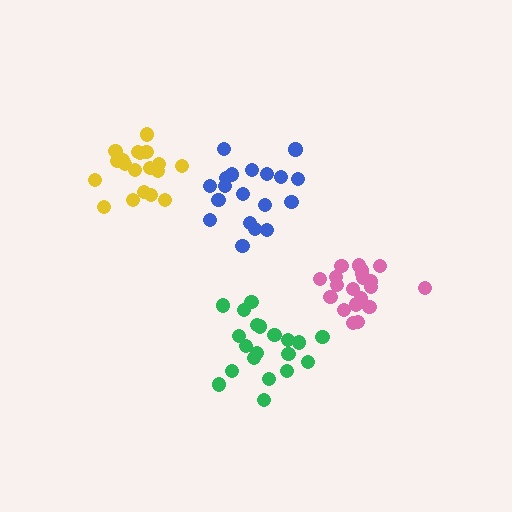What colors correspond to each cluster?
The clusters are colored: yellow, pink, blue, green.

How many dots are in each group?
Group 1: 19 dots, Group 2: 20 dots, Group 3: 19 dots, Group 4: 20 dots (78 total).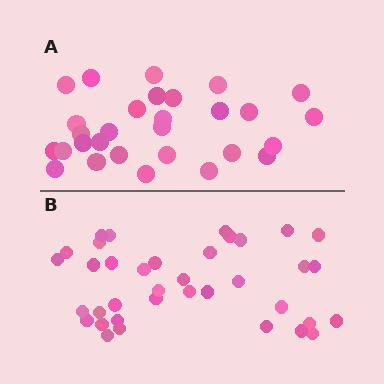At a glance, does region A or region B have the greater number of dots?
Region B (the bottom region) has more dots.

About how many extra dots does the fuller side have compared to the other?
Region B has roughly 8 or so more dots than region A.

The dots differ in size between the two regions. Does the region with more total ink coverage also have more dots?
No. Region A has more total ink coverage because its dots are larger, but region B actually contains more individual dots. Total area can be misleading — the number of items is what matters here.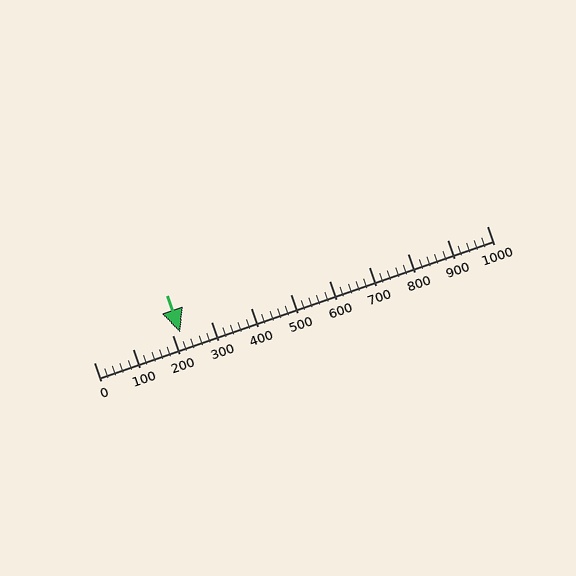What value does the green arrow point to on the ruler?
The green arrow points to approximately 220.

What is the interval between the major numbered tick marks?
The major tick marks are spaced 100 units apart.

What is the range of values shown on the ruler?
The ruler shows values from 0 to 1000.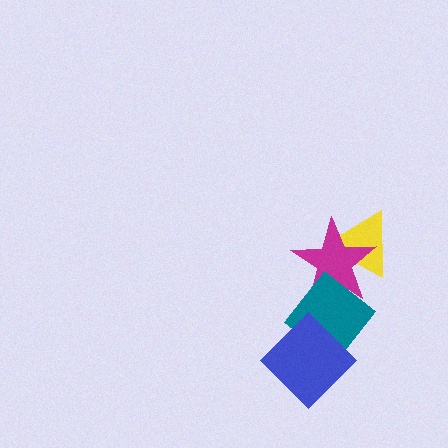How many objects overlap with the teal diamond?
2 objects overlap with the teal diamond.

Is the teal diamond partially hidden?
Yes, it is partially covered by another shape.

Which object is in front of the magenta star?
The teal diamond is in front of the magenta star.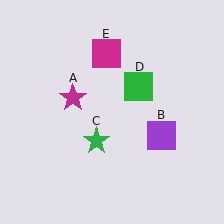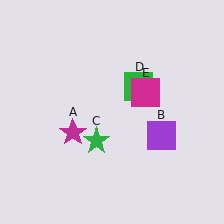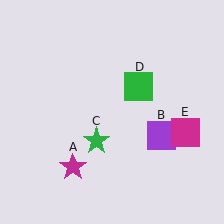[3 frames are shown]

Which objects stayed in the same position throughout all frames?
Purple square (object B) and green star (object C) and green square (object D) remained stationary.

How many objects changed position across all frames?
2 objects changed position: magenta star (object A), magenta square (object E).